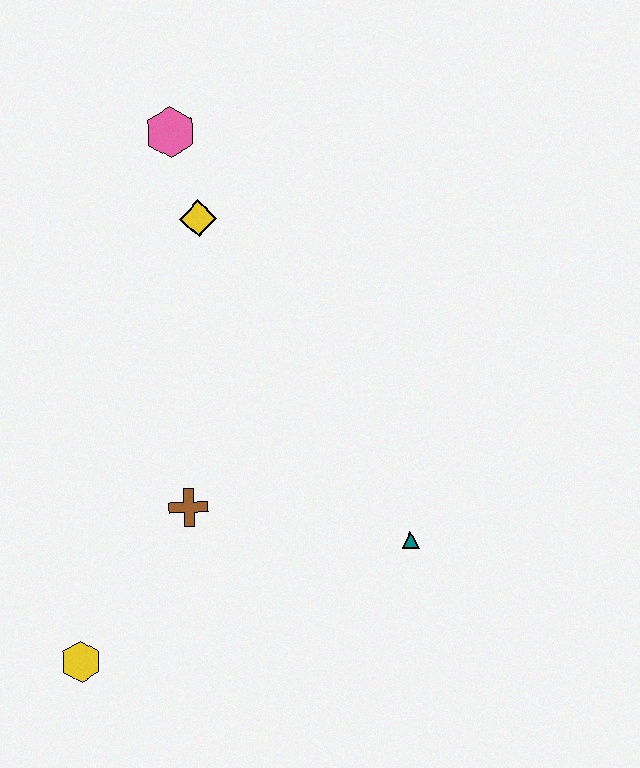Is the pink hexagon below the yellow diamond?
No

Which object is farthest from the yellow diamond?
The yellow hexagon is farthest from the yellow diamond.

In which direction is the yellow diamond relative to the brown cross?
The yellow diamond is above the brown cross.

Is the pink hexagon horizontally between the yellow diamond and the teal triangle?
No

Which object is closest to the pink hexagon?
The yellow diamond is closest to the pink hexagon.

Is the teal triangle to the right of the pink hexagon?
Yes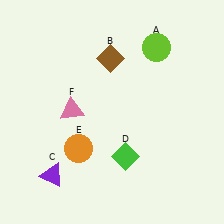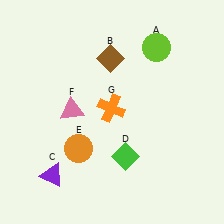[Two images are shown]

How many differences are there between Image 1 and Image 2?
There is 1 difference between the two images.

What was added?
An orange cross (G) was added in Image 2.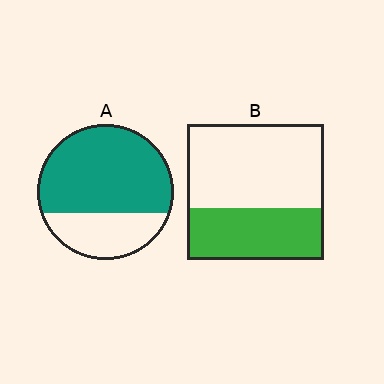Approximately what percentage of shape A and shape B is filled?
A is approximately 70% and B is approximately 40%.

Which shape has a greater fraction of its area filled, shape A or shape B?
Shape A.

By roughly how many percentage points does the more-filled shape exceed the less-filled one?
By roughly 30 percentage points (A over B).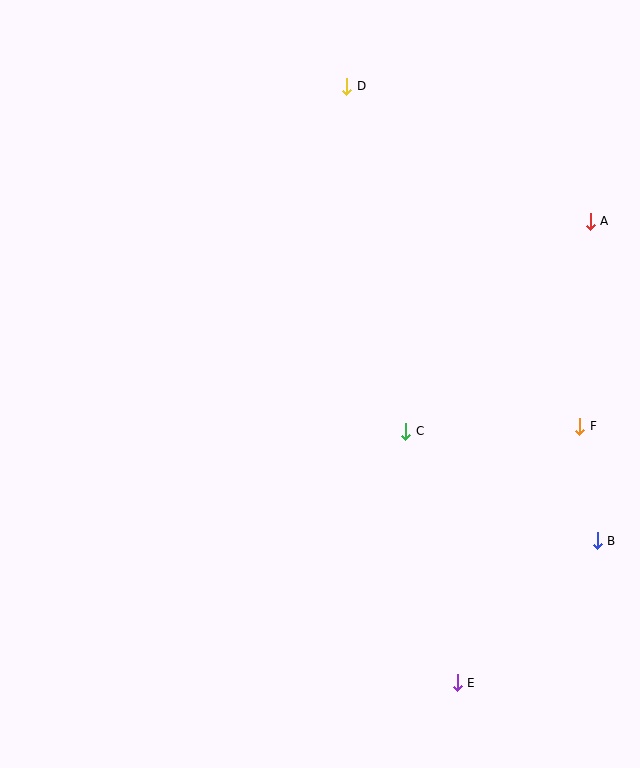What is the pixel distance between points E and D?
The distance between E and D is 607 pixels.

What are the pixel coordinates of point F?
Point F is at (580, 426).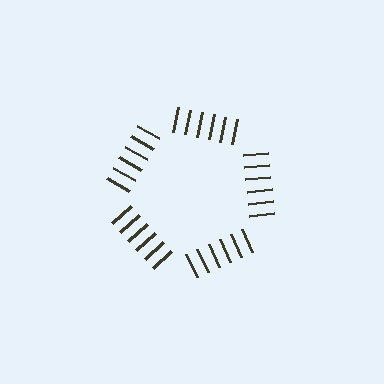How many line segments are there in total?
30 — 6 along each of the 5 edges.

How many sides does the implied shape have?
5 sides — the line-ends trace a pentagon.